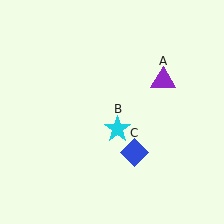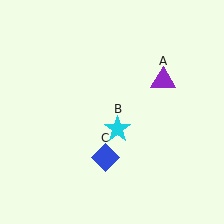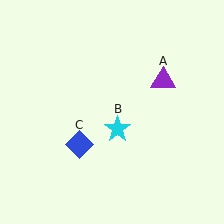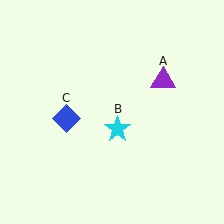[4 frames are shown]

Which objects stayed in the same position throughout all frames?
Purple triangle (object A) and cyan star (object B) remained stationary.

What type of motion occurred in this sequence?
The blue diamond (object C) rotated clockwise around the center of the scene.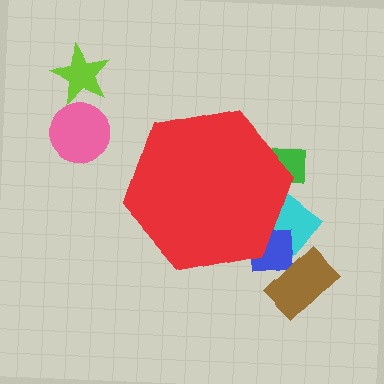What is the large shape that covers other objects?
A red hexagon.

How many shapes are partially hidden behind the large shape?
3 shapes are partially hidden.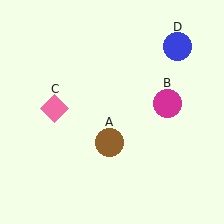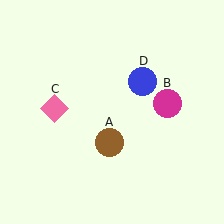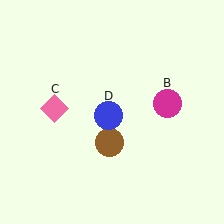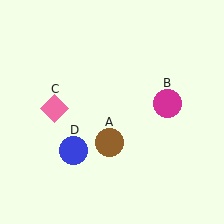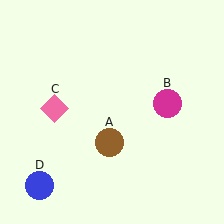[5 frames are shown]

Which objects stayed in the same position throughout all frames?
Brown circle (object A) and magenta circle (object B) and pink diamond (object C) remained stationary.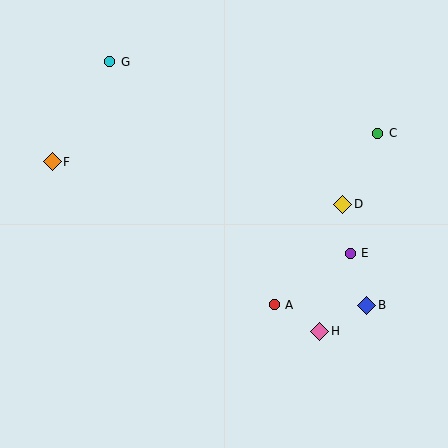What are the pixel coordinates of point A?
Point A is at (274, 305).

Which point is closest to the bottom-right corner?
Point B is closest to the bottom-right corner.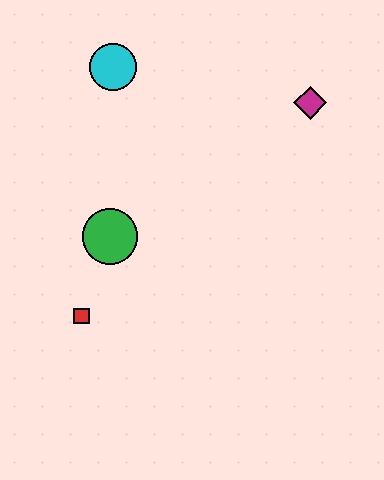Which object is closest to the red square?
The green circle is closest to the red square.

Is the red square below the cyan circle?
Yes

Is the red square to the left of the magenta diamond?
Yes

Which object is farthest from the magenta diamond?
The red square is farthest from the magenta diamond.